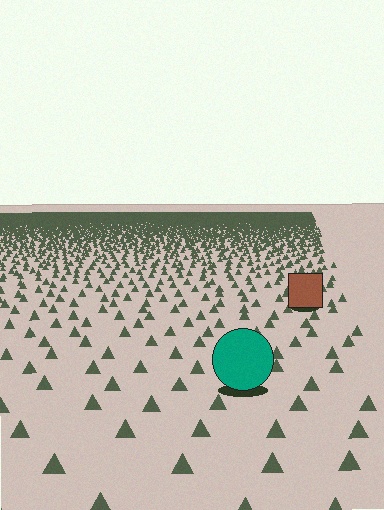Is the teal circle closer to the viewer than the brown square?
Yes. The teal circle is closer — you can tell from the texture gradient: the ground texture is coarser near it.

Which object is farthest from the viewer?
The brown square is farthest from the viewer. It appears smaller and the ground texture around it is denser.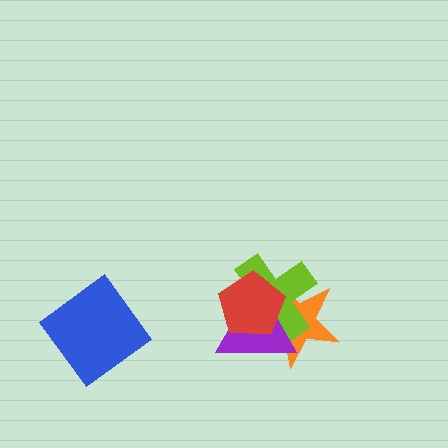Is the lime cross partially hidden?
Yes, it is partially covered by another shape.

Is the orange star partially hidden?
Yes, it is partially covered by another shape.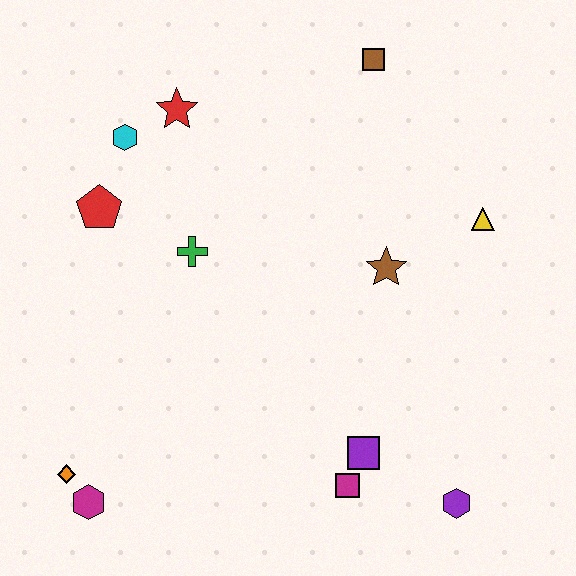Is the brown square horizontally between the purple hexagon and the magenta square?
Yes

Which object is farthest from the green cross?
The purple hexagon is farthest from the green cross.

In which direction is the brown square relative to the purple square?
The brown square is above the purple square.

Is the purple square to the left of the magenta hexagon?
No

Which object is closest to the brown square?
The yellow triangle is closest to the brown square.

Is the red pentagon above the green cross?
Yes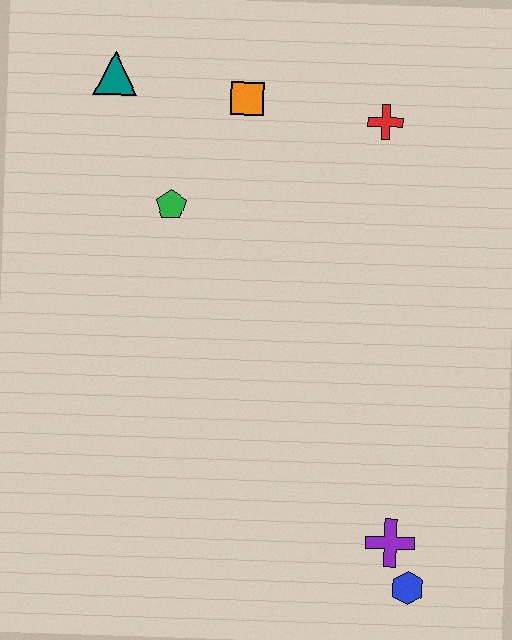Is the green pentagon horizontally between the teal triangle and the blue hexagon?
Yes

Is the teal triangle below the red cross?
No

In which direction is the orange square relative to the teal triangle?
The orange square is to the right of the teal triangle.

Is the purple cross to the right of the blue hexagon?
No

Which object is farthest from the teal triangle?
The blue hexagon is farthest from the teal triangle.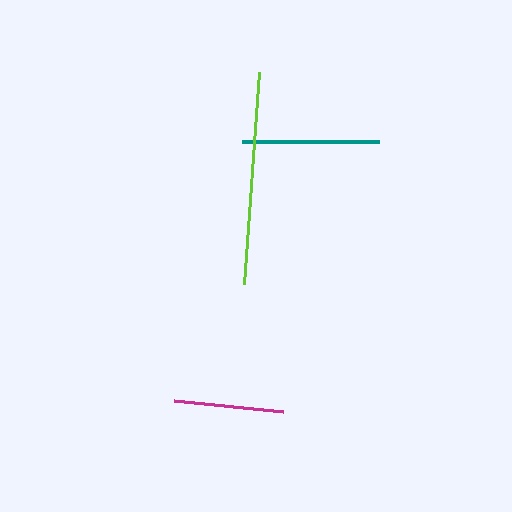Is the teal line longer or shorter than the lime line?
The lime line is longer than the teal line.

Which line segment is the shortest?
The magenta line is the shortest at approximately 110 pixels.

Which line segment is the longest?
The lime line is the longest at approximately 212 pixels.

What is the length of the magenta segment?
The magenta segment is approximately 110 pixels long.